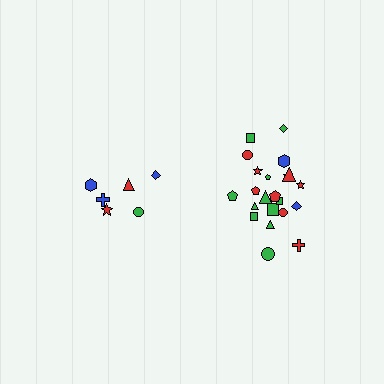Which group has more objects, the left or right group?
The right group.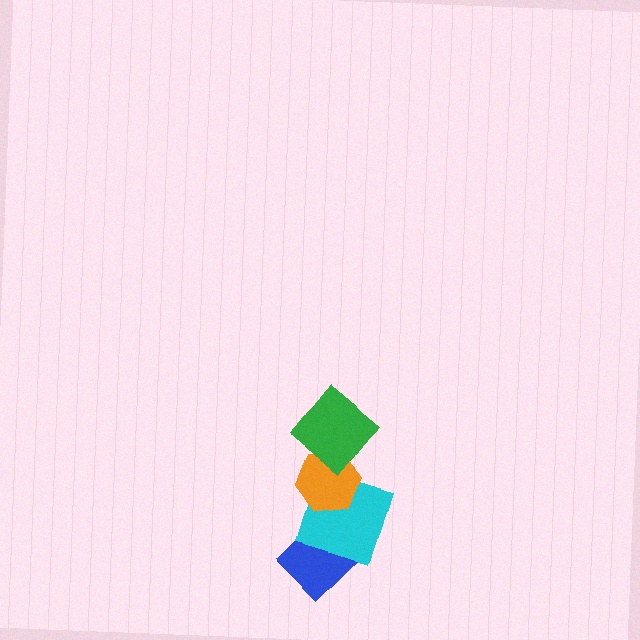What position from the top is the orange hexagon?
The orange hexagon is 2nd from the top.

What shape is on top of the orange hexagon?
The green diamond is on top of the orange hexagon.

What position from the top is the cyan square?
The cyan square is 3rd from the top.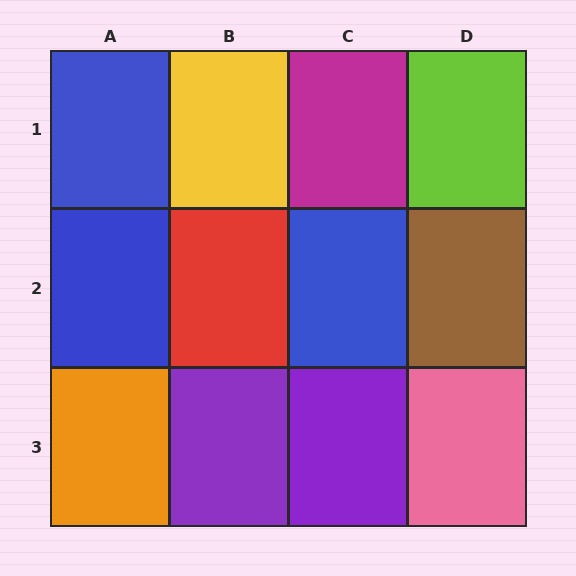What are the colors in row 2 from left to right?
Blue, red, blue, brown.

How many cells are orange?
1 cell is orange.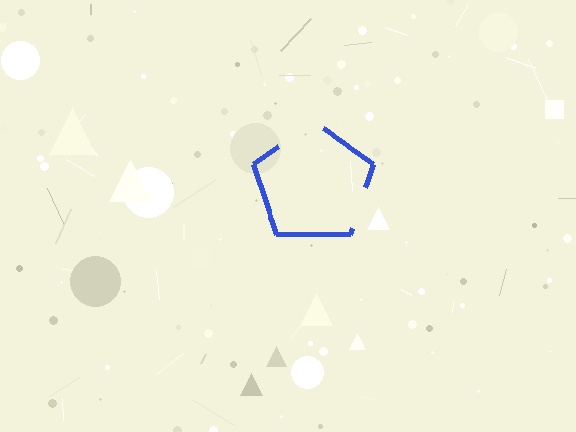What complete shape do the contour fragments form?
The contour fragments form a pentagon.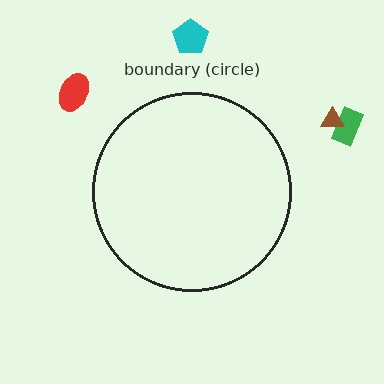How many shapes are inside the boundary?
0 inside, 4 outside.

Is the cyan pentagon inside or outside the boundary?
Outside.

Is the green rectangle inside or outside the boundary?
Outside.